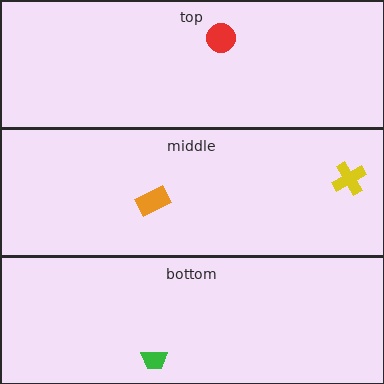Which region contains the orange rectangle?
The middle region.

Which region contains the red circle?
The top region.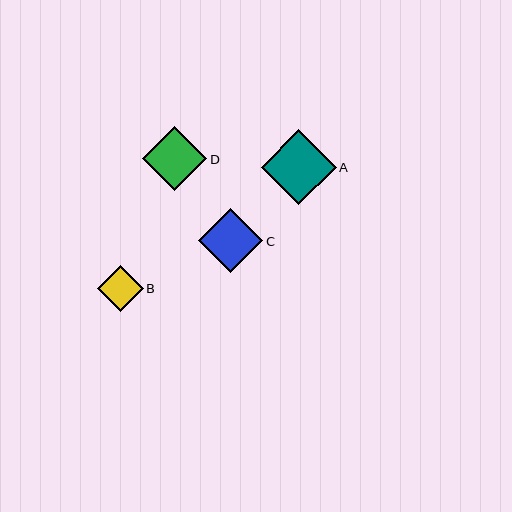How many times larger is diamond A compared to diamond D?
Diamond A is approximately 1.2 times the size of diamond D.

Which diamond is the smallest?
Diamond B is the smallest with a size of approximately 46 pixels.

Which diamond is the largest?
Diamond A is the largest with a size of approximately 75 pixels.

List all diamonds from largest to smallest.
From largest to smallest: A, D, C, B.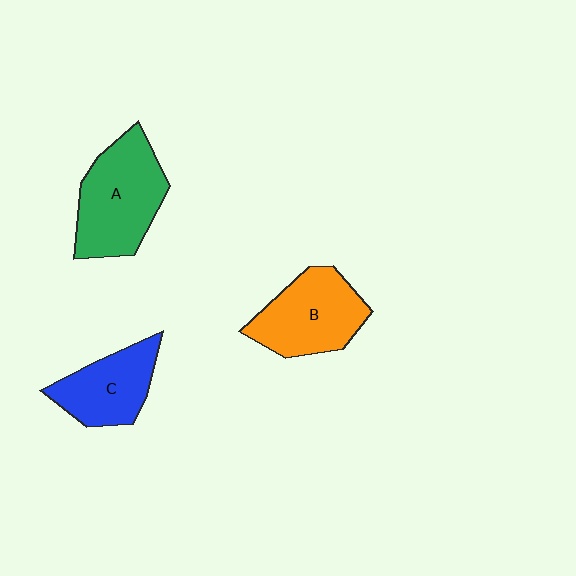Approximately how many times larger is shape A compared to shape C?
Approximately 1.4 times.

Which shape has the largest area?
Shape A (green).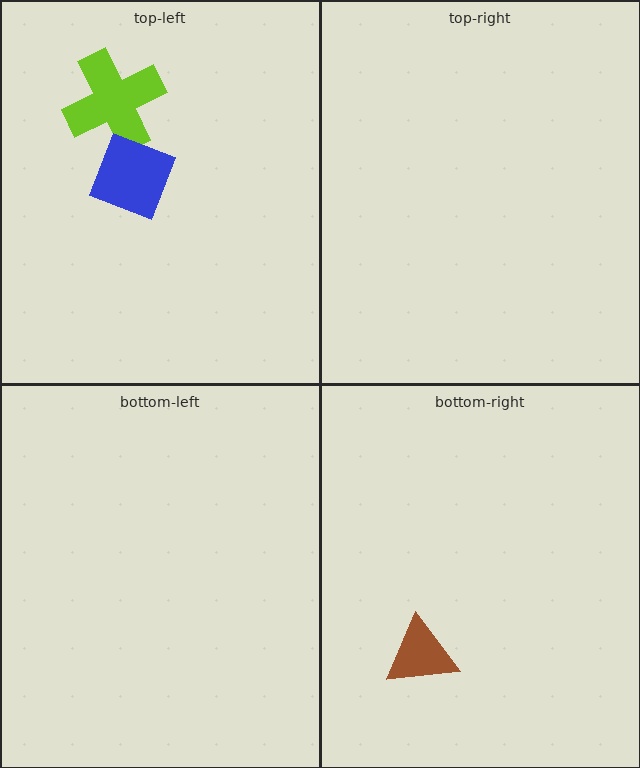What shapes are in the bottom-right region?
The brown triangle.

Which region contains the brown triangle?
The bottom-right region.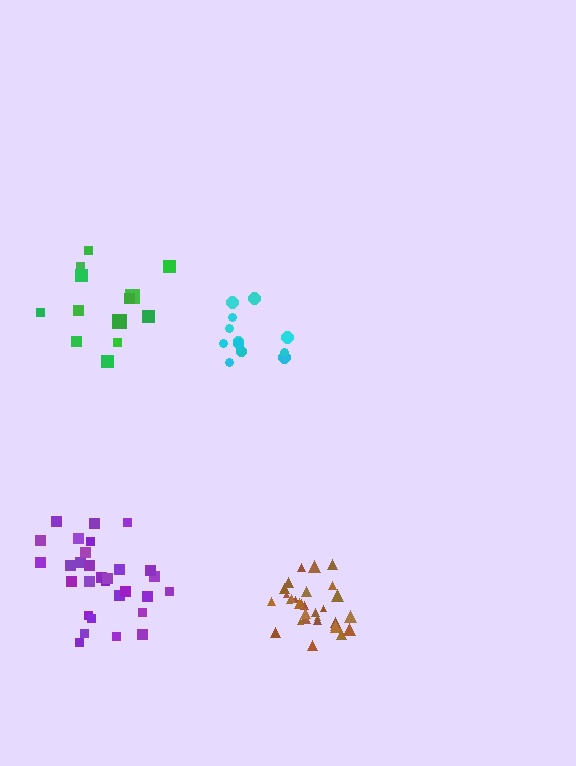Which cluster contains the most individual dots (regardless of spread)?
Brown (32).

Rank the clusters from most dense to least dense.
brown, purple, cyan, green.